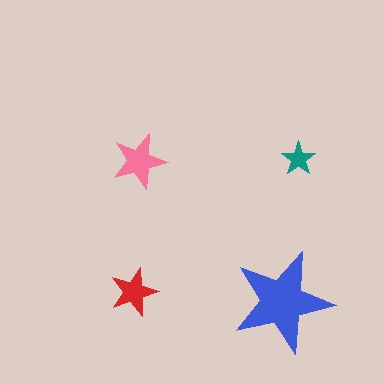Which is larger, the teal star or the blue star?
The blue one.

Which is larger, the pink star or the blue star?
The blue one.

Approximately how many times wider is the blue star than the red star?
About 2 times wider.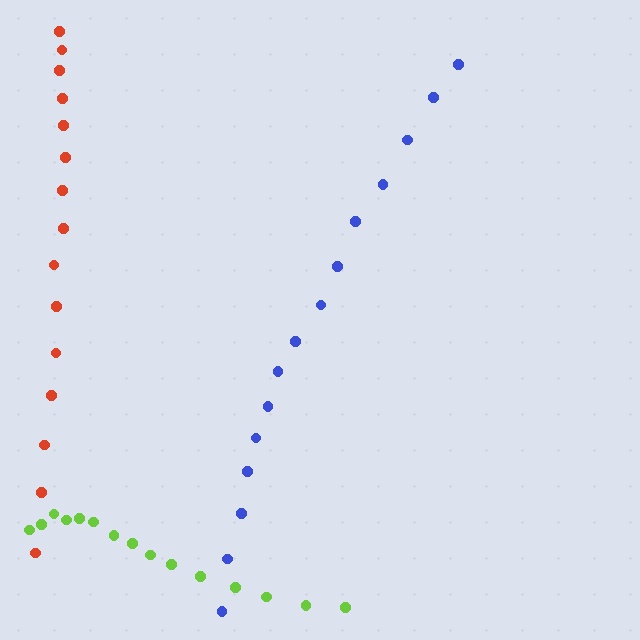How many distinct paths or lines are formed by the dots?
There are 3 distinct paths.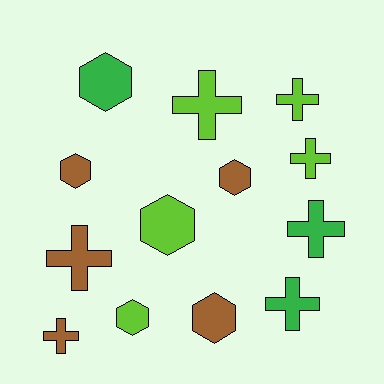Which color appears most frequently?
Lime, with 5 objects.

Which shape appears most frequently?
Cross, with 7 objects.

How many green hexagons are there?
There is 1 green hexagon.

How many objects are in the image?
There are 13 objects.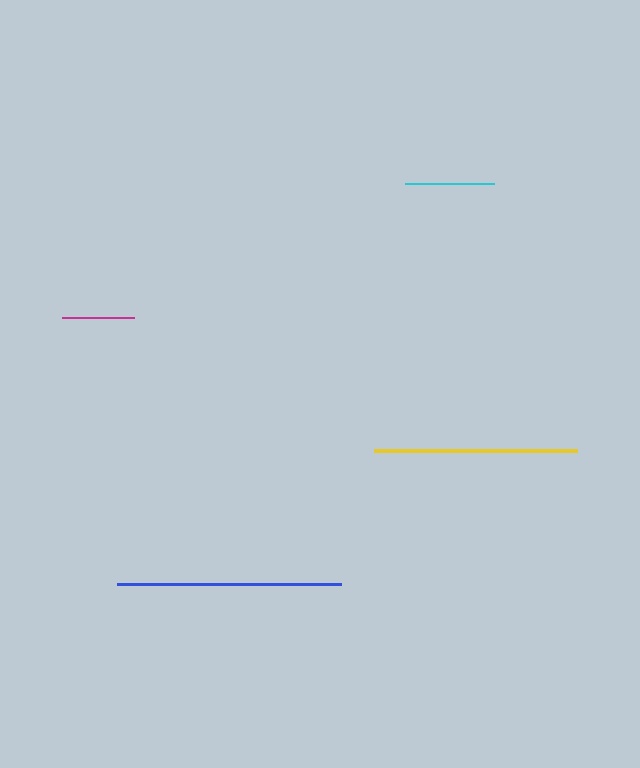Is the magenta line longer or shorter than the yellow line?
The yellow line is longer than the magenta line.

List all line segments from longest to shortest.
From longest to shortest: blue, yellow, cyan, magenta.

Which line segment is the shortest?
The magenta line is the shortest at approximately 72 pixels.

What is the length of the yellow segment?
The yellow segment is approximately 203 pixels long.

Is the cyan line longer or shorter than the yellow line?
The yellow line is longer than the cyan line.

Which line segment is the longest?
The blue line is the longest at approximately 224 pixels.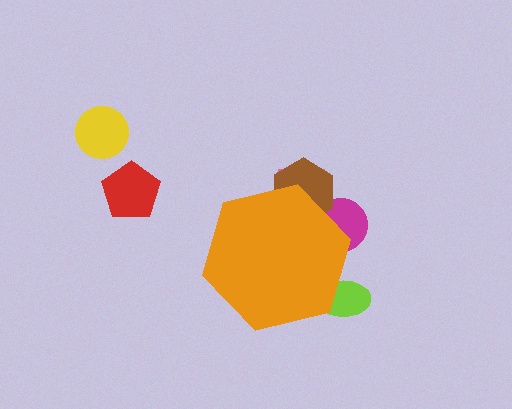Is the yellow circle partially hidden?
No, the yellow circle is fully visible.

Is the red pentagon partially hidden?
No, the red pentagon is fully visible.